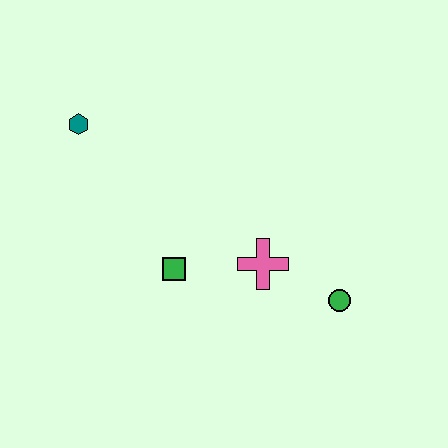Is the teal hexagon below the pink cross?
No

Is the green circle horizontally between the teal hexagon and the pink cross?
No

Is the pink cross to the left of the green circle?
Yes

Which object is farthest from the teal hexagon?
The green circle is farthest from the teal hexagon.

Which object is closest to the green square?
The pink cross is closest to the green square.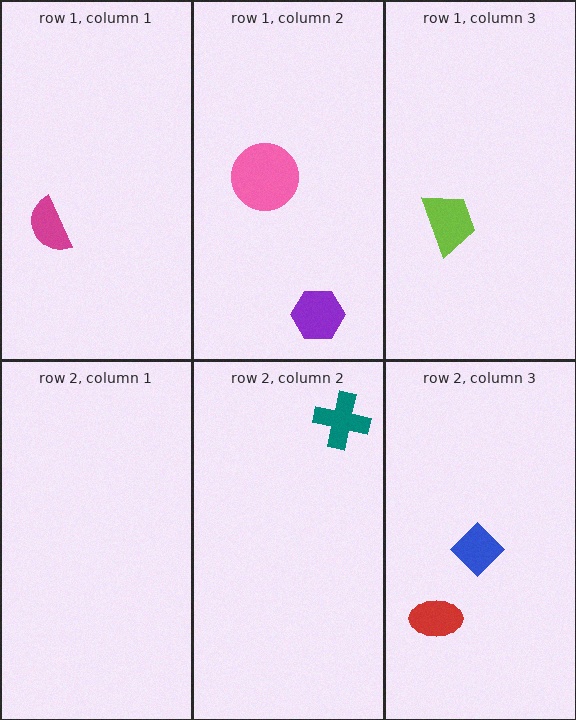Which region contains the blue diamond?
The row 2, column 3 region.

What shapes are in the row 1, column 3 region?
The lime trapezoid.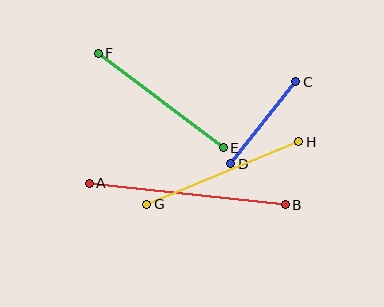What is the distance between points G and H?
The distance is approximately 164 pixels.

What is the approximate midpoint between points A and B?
The midpoint is at approximately (187, 194) pixels.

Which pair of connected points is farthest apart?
Points A and B are farthest apart.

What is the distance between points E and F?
The distance is approximately 156 pixels.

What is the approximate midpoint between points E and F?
The midpoint is at approximately (161, 100) pixels.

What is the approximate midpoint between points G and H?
The midpoint is at approximately (223, 173) pixels.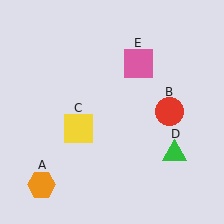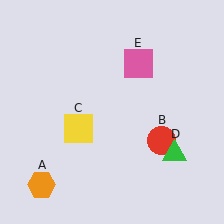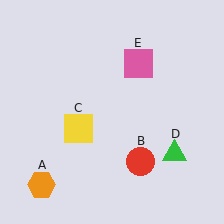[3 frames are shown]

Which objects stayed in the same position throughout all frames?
Orange hexagon (object A) and yellow square (object C) and green triangle (object D) and pink square (object E) remained stationary.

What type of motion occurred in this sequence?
The red circle (object B) rotated clockwise around the center of the scene.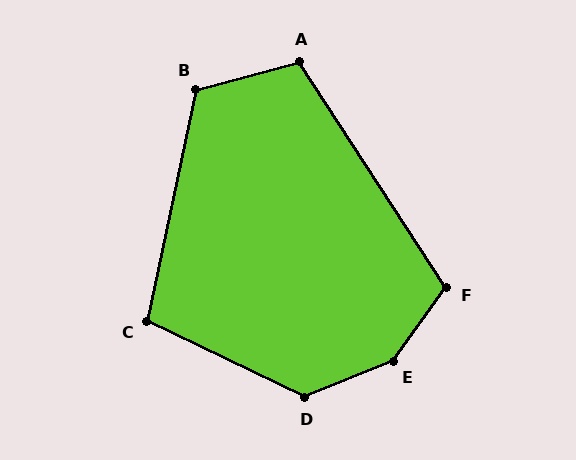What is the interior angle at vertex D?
Approximately 132 degrees (obtuse).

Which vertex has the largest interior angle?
E, at approximately 148 degrees.